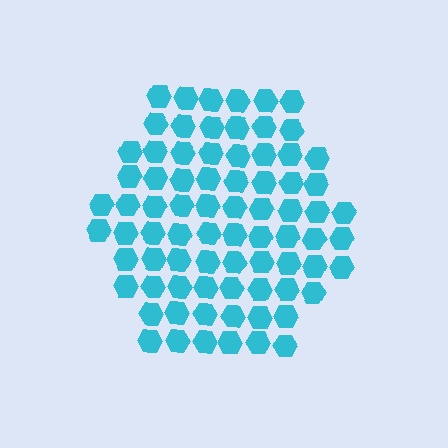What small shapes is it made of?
It is made of small hexagons.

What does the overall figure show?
The overall figure shows a hexagon.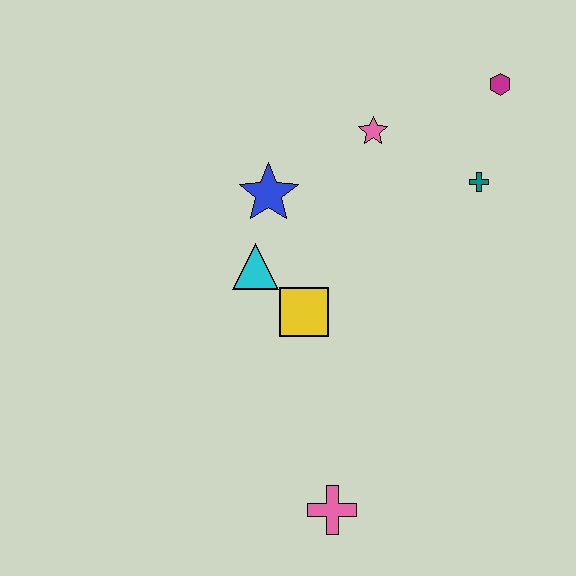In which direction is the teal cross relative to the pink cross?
The teal cross is above the pink cross.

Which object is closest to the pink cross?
The yellow square is closest to the pink cross.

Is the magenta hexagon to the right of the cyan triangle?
Yes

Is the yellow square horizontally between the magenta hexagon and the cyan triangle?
Yes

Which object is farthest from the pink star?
The pink cross is farthest from the pink star.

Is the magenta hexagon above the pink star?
Yes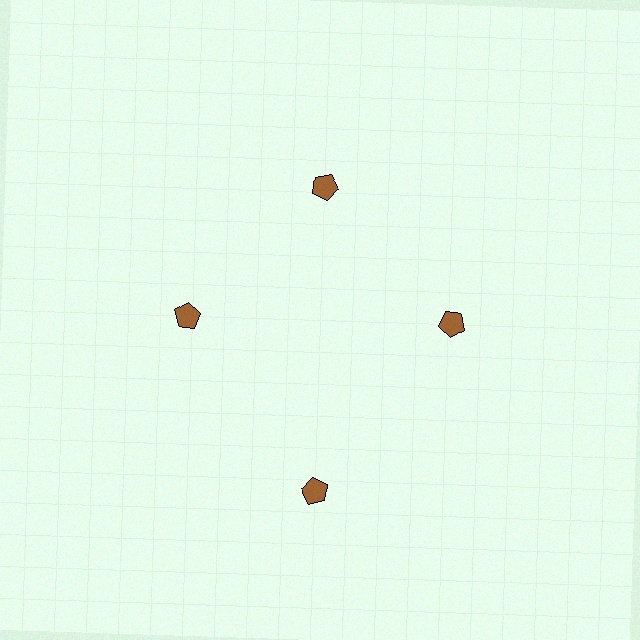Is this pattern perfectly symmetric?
No. The 4 brown pentagons are arranged in a ring, but one element near the 6 o'clock position is pushed outward from the center, breaking the 4-fold rotational symmetry.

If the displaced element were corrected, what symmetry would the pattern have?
It would have 4-fold rotational symmetry — the pattern would map onto itself every 90 degrees.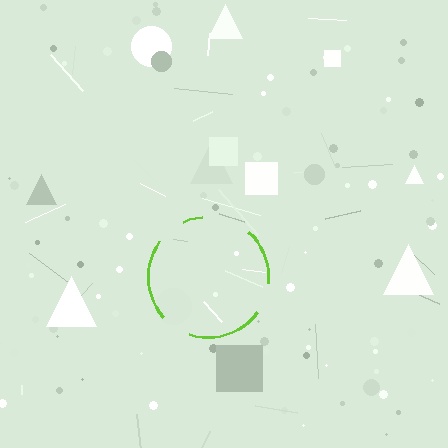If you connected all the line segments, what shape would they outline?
They would outline a circle.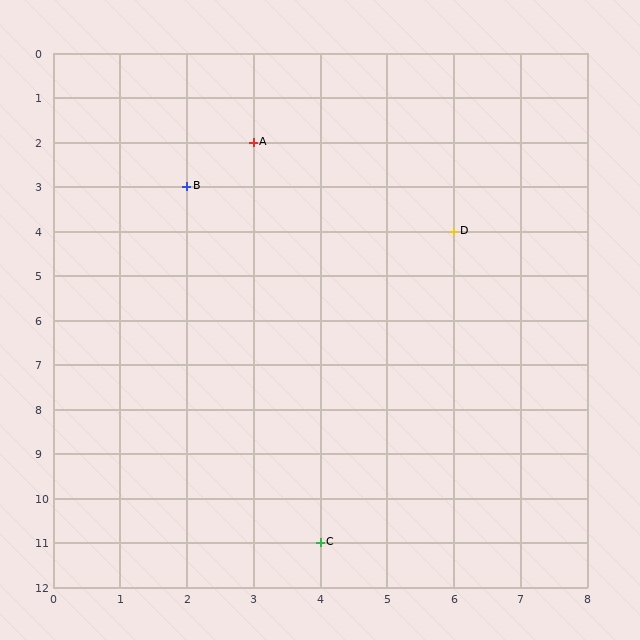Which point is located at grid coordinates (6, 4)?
Point D is at (6, 4).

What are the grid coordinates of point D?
Point D is at grid coordinates (6, 4).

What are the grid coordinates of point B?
Point B is at grid coordinates (2, 3).